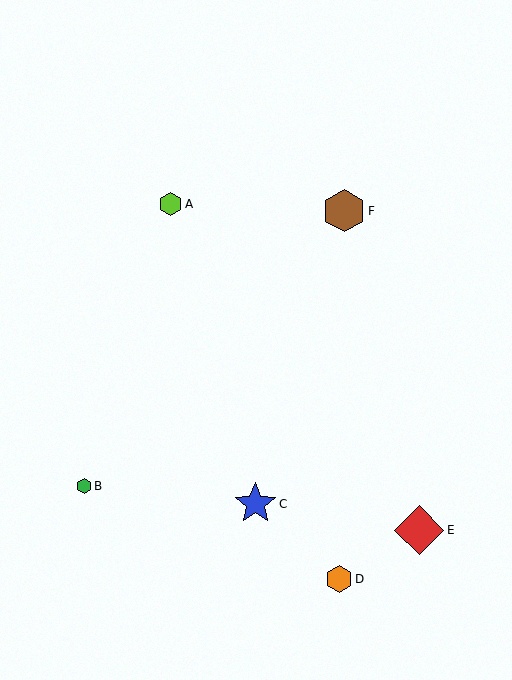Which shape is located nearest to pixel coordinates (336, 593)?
The orange hexagon (labeled D) at (339, 579) is nearest to that location.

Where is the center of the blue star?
The center of the blue star is at (255, 504).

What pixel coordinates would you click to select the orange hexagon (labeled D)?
Click at (339, 579) to select the orange hexagon D.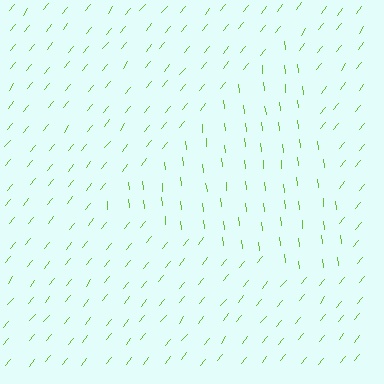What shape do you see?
I see a triangle.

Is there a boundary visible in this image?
Yes, there is a texture boundary formed by a change in line orientation.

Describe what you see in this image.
The image is filled with small lime line segments. A triangle region in the image has lines oriented differently from the surrounding lines, creating a visible texture boundary.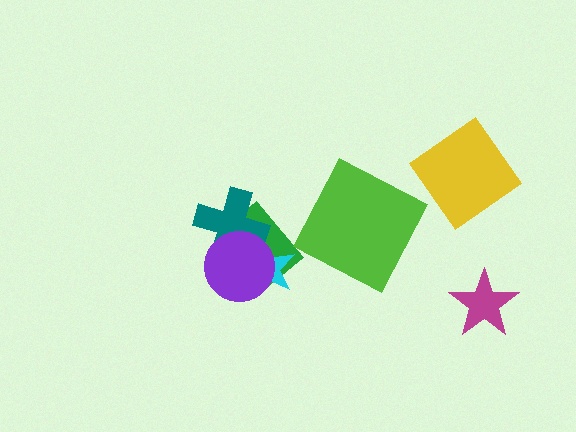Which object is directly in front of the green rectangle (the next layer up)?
The cyan star is directly in front of the green rectangle.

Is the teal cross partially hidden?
Yes, it is partially covered by another shape.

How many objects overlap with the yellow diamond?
0 objects overlap with the yellow diamond.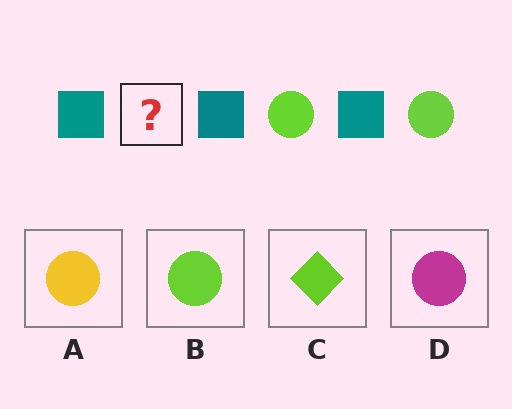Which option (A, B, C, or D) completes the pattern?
B.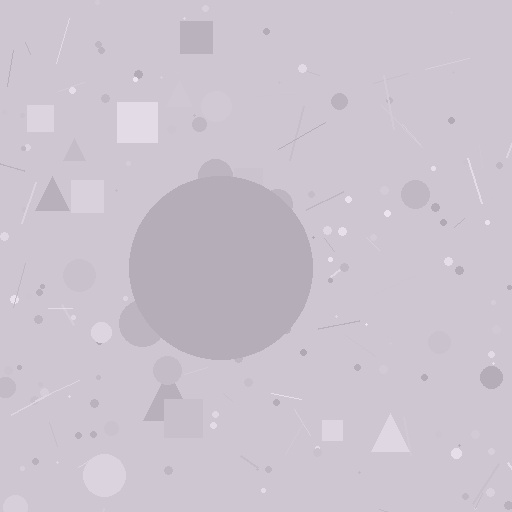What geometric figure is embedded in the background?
A circle is embedded in the background.